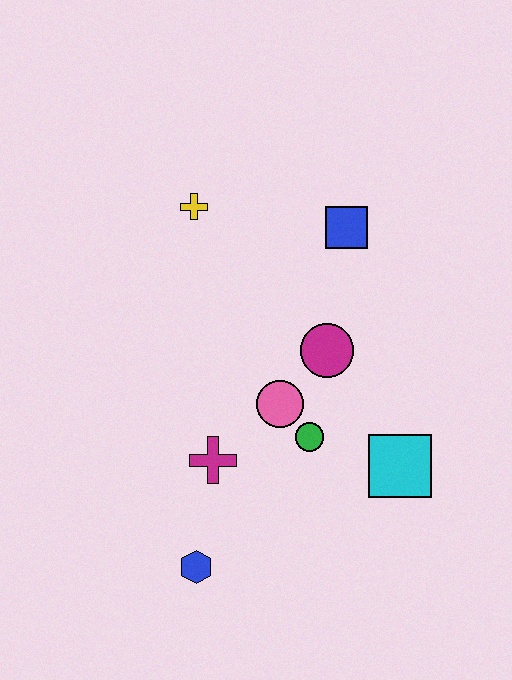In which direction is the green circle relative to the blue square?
The green circle is below the blue square.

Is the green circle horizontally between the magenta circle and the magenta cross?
Yes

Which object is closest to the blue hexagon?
The magenta cross is closest to the blue hexagon.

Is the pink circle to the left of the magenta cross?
No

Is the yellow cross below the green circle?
No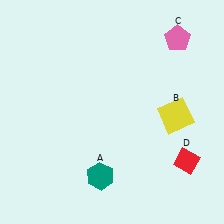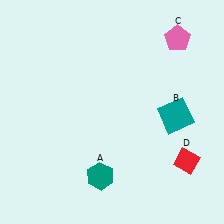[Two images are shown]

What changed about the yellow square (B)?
In Image 1, B is yellow. In Image 2, it changed to teal.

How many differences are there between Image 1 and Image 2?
There is 1 difference between the two images.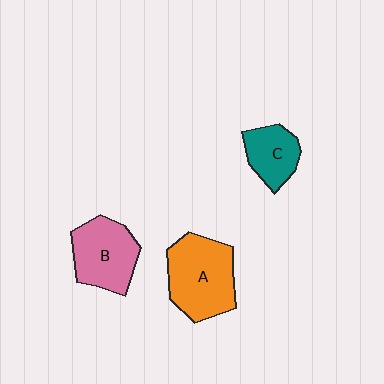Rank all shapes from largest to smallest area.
From largest to smallest: A (orange), B (pink), C (teal).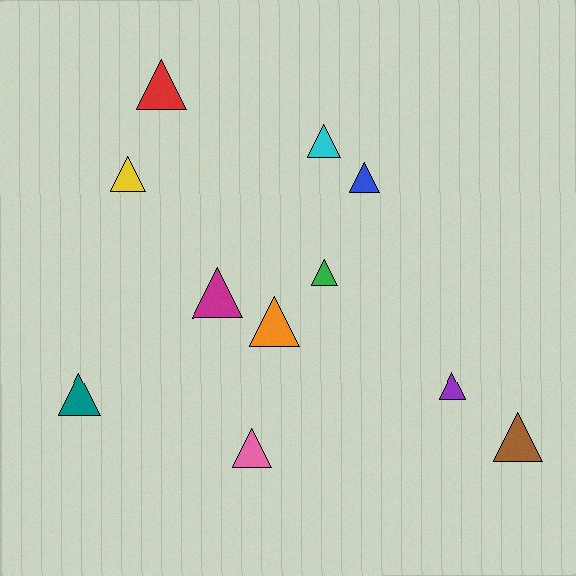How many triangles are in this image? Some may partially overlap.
There are 11 triangles.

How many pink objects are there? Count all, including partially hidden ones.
There is 1 pink object.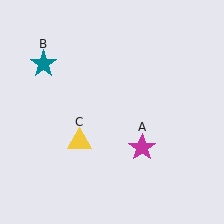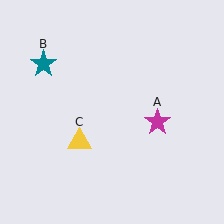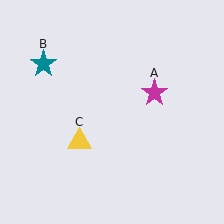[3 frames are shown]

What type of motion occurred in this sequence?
The magenta star (object A) rotated counterclockwise around the center of the scene.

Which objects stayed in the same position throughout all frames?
Teal star (object B) and yellow triangle (object C) remained stationary.